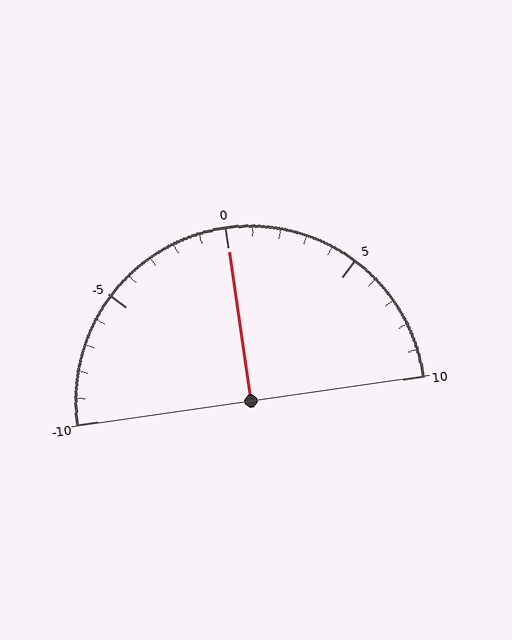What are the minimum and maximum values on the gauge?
The gauge ranges from -10 to 10.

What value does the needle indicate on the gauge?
The needle indicates approximately 0.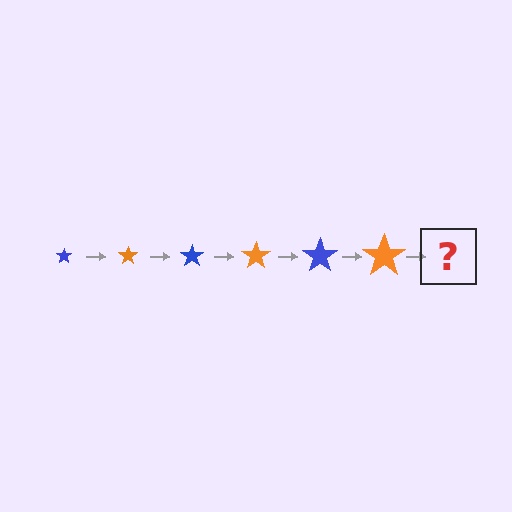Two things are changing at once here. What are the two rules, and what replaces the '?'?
The two rules are that the star grows larger each step and the color cycles through blue and orange. The '?' should be a blue star, larger than the previous one.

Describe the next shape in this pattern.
It should be a blue star, larger than the previous one.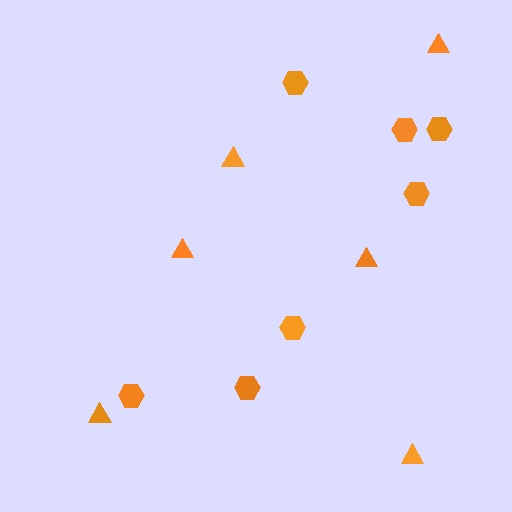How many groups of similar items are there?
There are 2 groups: one group of triangles (6) and one group of hexagons (7).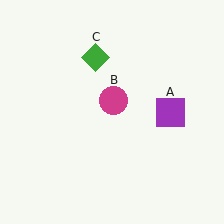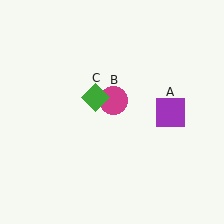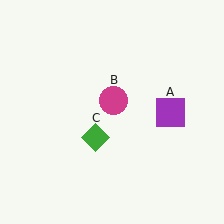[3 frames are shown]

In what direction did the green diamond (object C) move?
The green diamond (object C) moved down.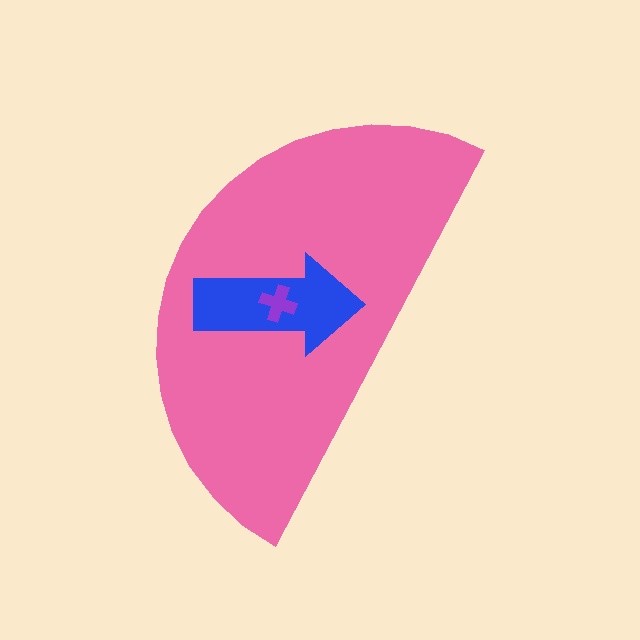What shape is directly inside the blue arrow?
The purple cross.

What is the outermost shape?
The pink semicircle.